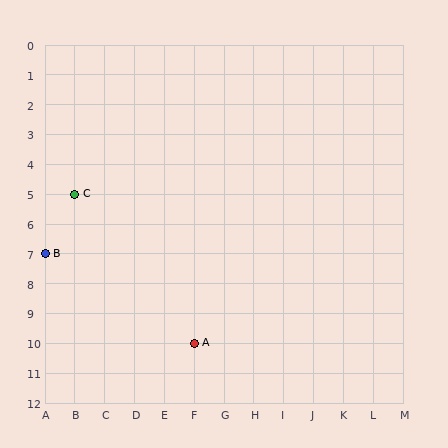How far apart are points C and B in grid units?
Points C and B are 1 column and 2 rows apart (about 2.2 grid units diagonally).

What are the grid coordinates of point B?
Point B is at grid coordinates (A, 7).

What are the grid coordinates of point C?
Point C is at grid coordinates (B, 5).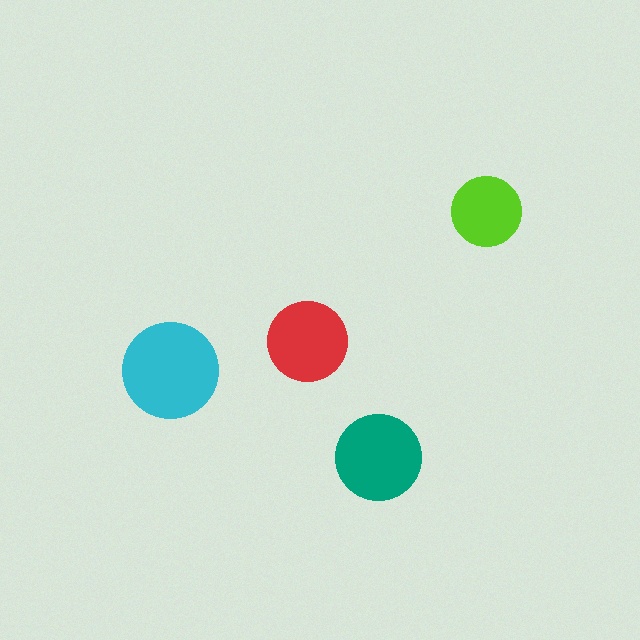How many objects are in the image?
There are 4 objects in the image.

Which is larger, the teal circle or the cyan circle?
The cyan one.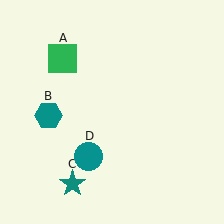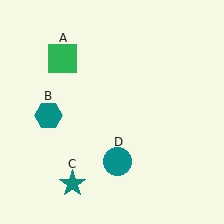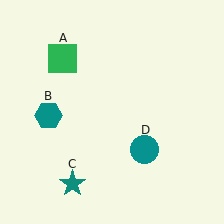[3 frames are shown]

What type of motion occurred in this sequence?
The teal circle (object D) rotated counterclockwise around the center of the scene.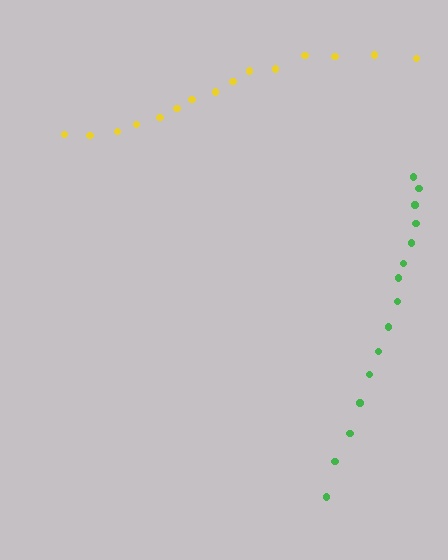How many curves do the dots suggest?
There are 2 distinct paths.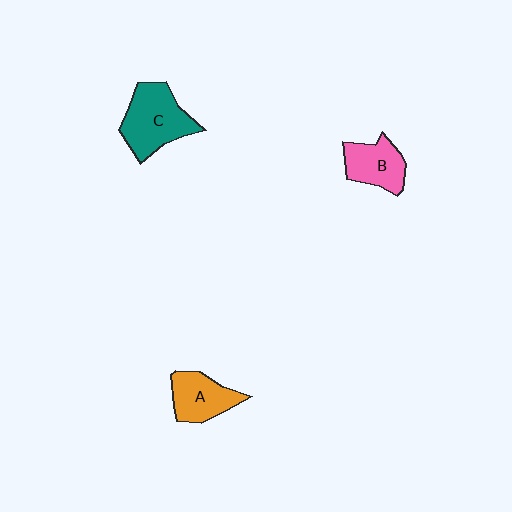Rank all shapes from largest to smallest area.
From largest to smallest: C (teal), A (orange), B (pink).